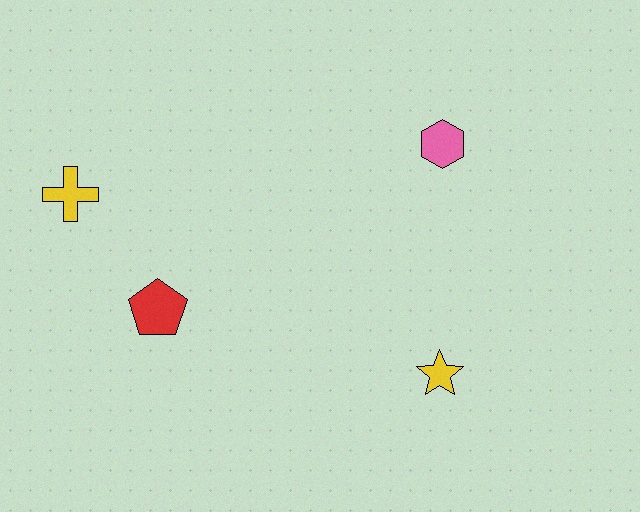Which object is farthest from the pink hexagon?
The yellow cross is farthest from the pink hexagon.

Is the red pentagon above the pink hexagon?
No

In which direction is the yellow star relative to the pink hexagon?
The yellow star is below the pink hexagon.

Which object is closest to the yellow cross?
The red pentagon is closest to the yellow cross.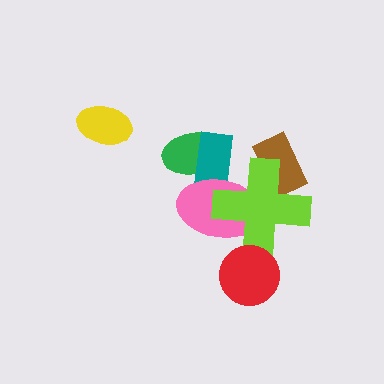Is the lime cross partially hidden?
Yes, it is partially covered by another shape.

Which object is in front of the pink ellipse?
The lime cross is in front of the pink ellipse.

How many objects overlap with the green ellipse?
2 objects overlap with the green ellipse.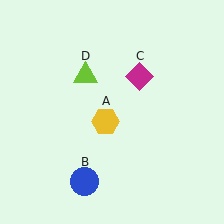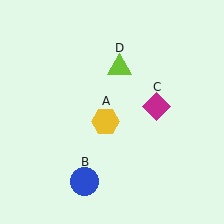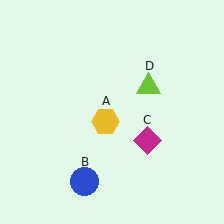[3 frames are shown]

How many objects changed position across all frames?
2 objects changed position: magenta diamond (object C), lime triangle (object D).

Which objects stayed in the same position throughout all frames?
Yellow hexagon (object A) and blue circle (object B) remained stationary.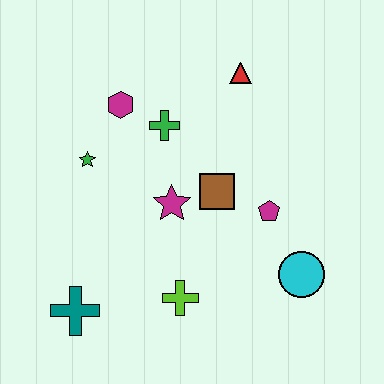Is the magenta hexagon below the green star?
No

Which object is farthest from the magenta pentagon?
The teal cross is farthest from the magenta pentagon.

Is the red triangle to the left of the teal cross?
No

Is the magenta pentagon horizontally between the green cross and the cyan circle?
Yes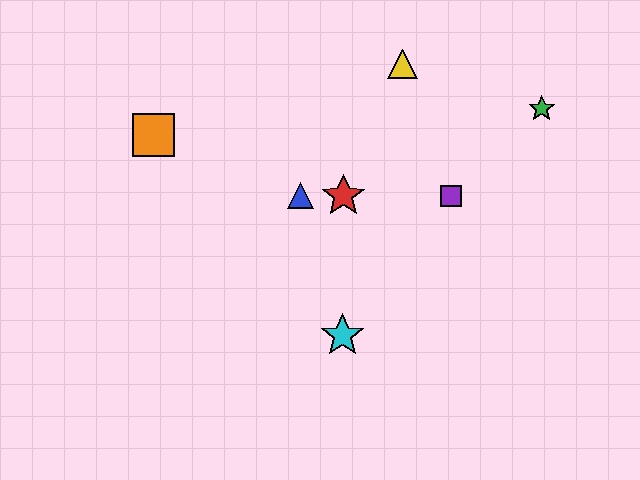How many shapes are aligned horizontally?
3 shapes (the red star, the blue triangle, the purple square) are aligned horizontally.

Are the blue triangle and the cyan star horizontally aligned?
No, the blue triangle is at y≈196 and the cyan star is at y≈335.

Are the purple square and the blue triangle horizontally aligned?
Yes, both are at y≈196.